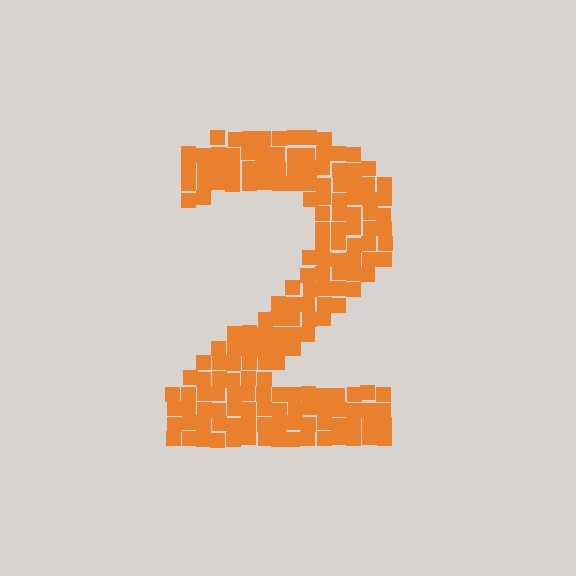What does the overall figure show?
The overall figure shows the digit 2.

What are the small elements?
The small elements are squares.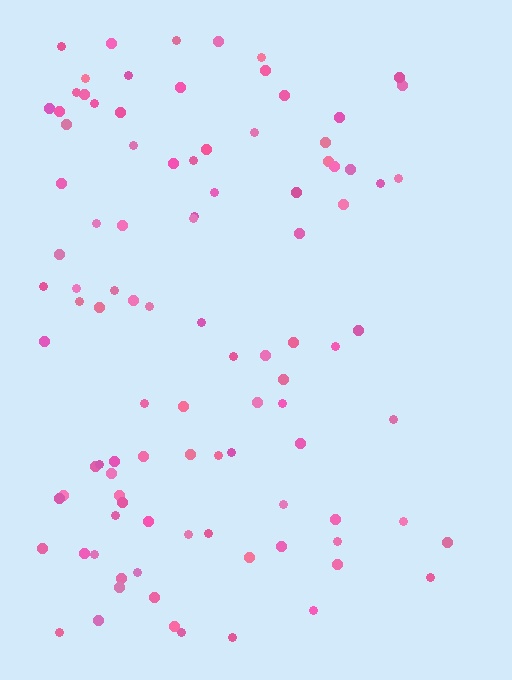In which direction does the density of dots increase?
From right to left, with the left side densest.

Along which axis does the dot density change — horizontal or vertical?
Horizontal.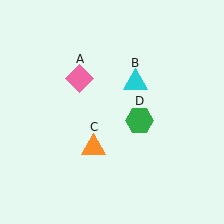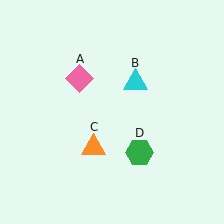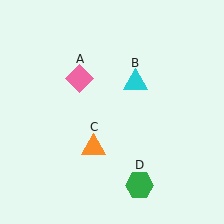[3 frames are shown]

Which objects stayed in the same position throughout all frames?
Pink diamond (object A) and cyan triangle (object B) and orange triangle (object C) remained stationary.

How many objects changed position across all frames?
1 object changed position: green hexagon (object D).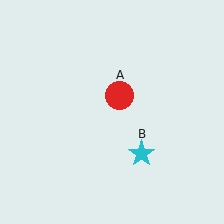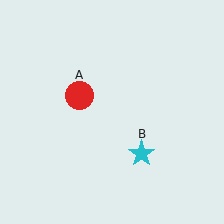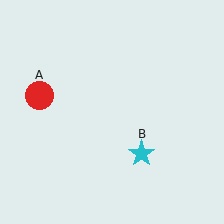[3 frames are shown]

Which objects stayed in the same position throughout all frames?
Cyan star (object B) remained stationary.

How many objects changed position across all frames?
1 object changed position: red circle (object A).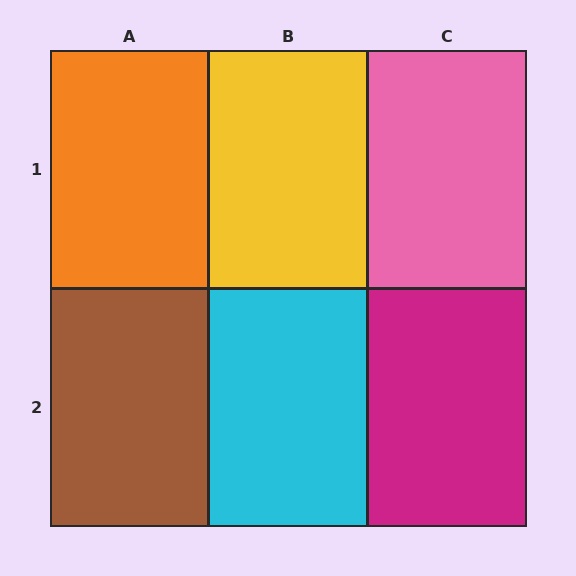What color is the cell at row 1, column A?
Orange.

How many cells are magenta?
1 cell is magenta.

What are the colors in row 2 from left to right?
Brown, cyan, magenta.